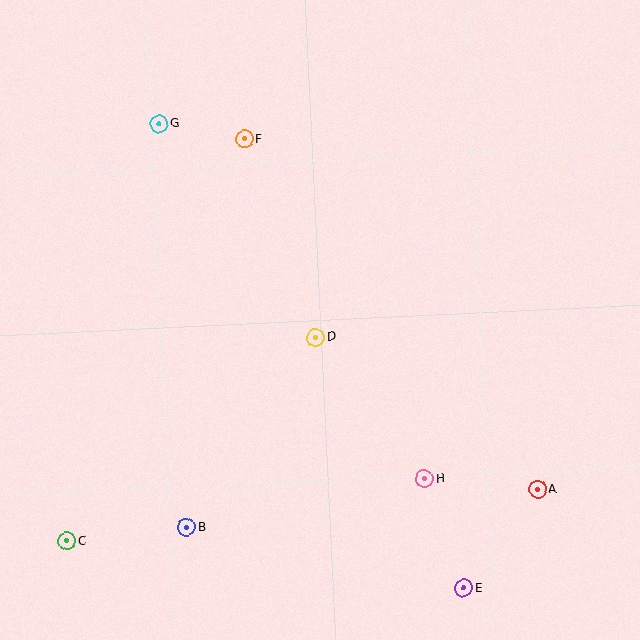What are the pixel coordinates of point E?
Point E is at (464, 588).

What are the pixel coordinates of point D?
Point D is at (316, 337).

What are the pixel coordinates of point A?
Point A is at (538, 490).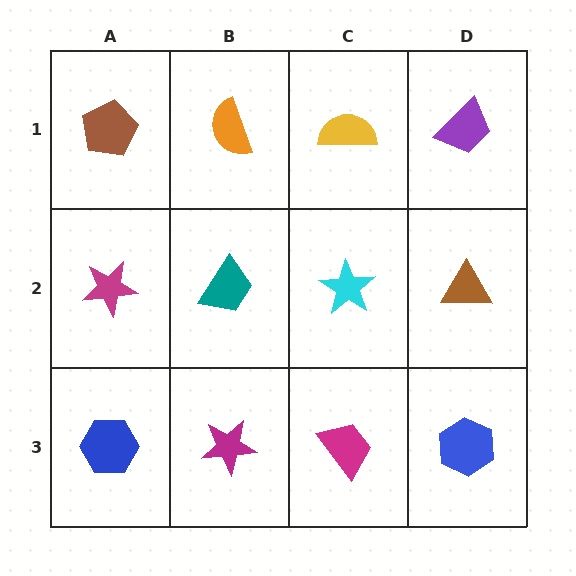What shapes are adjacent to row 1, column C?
A cyan star (row 2, column C), an orange semicircle (row 1, column B), a purple trapezoid (row 1, column D).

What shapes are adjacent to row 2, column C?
A yellow semicircle (row 1, column C), a magenta trapezoid (row 3, column C), a teal trapezoid (row 2, column B), a brown triangle (row 2, column D).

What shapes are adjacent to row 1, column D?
A brown triangle (row 2, column D), a yellow semicircle (row 1, column C).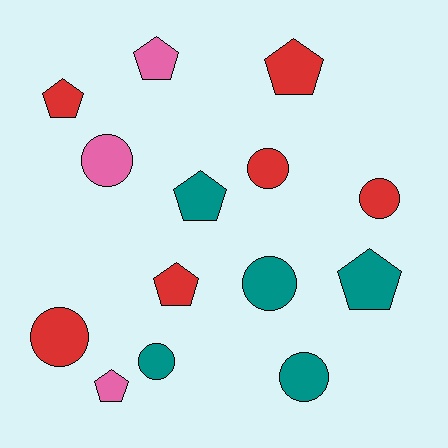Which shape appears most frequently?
Pentagon, with 7 objects.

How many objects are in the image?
There are 14 objects.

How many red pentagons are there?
There are 3 red pentagons.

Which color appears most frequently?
Red, with 6 objects.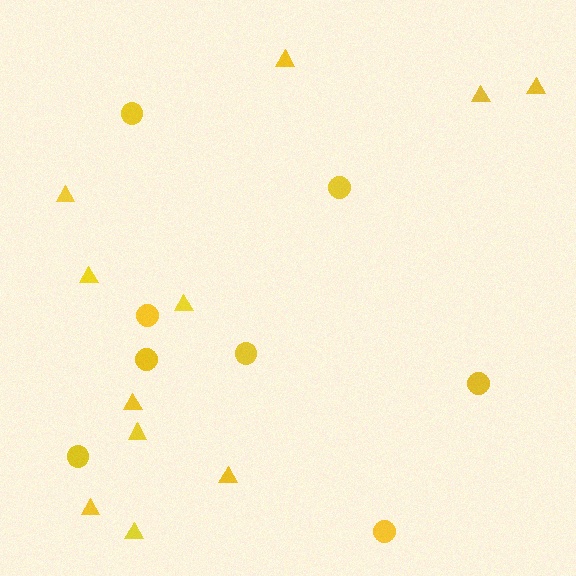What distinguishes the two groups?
There are 2 groups: one group of circles (8) and one group of triangles (11).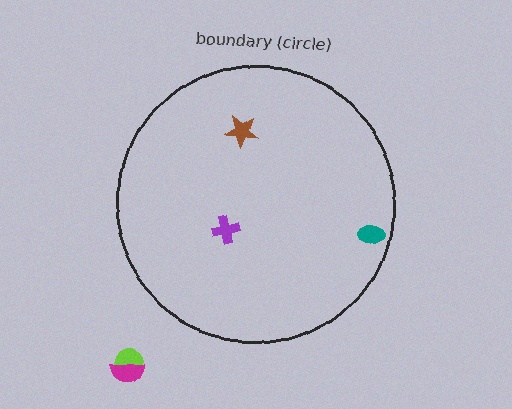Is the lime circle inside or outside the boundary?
Outside.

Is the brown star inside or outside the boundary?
Inside.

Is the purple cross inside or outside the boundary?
Inside.